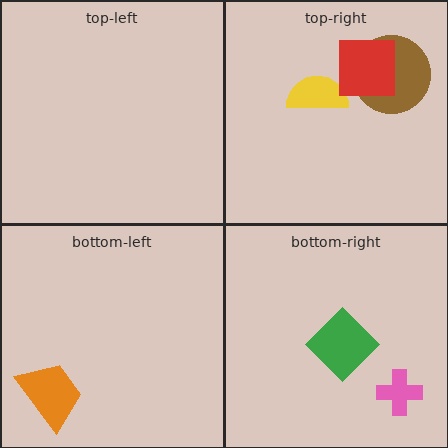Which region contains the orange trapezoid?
The bottom-left region.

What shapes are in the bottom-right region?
The green diamond, the pink cross.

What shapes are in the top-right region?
The brown circle, the yellow semicircle, the red square.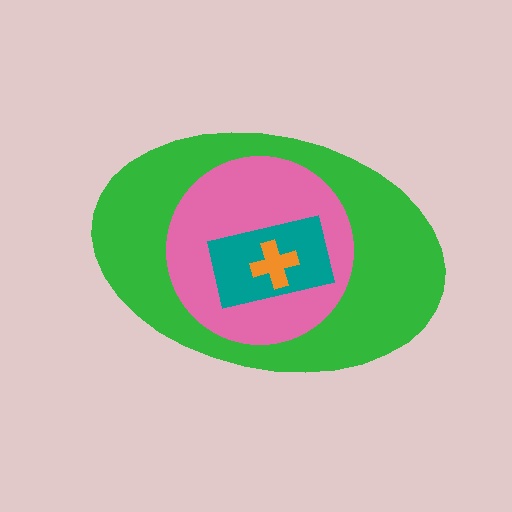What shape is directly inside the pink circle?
The teal rectangle.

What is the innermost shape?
The orange cross.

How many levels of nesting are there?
4.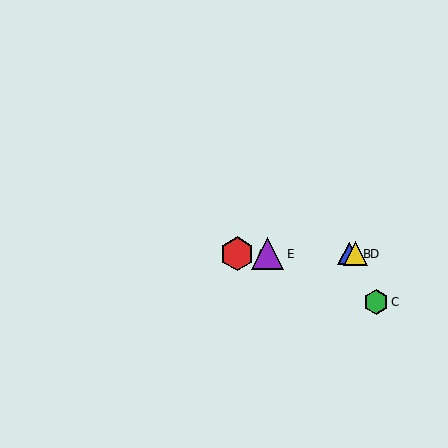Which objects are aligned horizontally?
Objects A, B, D, E are aligned horizontally.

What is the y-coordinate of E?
Object E is at y≈254.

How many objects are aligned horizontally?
4 objects (A, B, D, E) are aligned horizontally.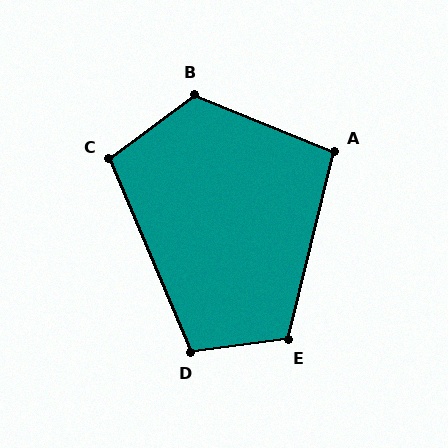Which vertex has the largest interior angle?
B, at approximately 121 degrees.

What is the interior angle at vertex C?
Approximately 104 degrees (obtuse).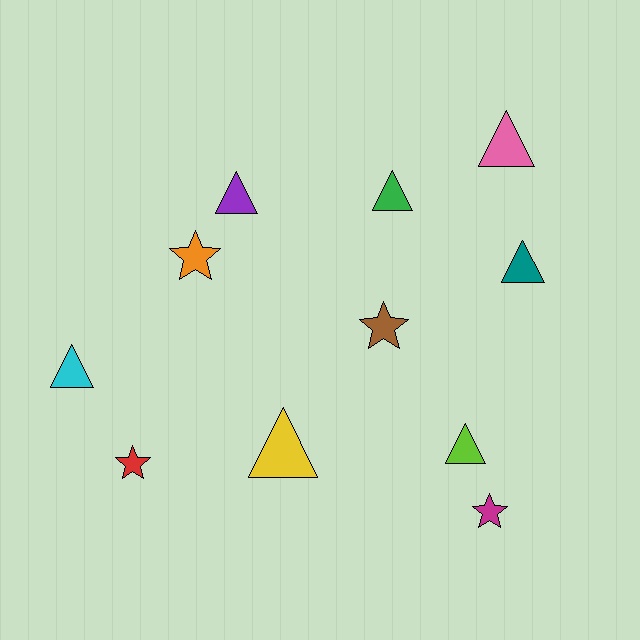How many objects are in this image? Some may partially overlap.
There are 11 objects.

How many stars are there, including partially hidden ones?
There are 4 stars.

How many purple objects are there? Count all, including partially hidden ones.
There is 1 purple object.